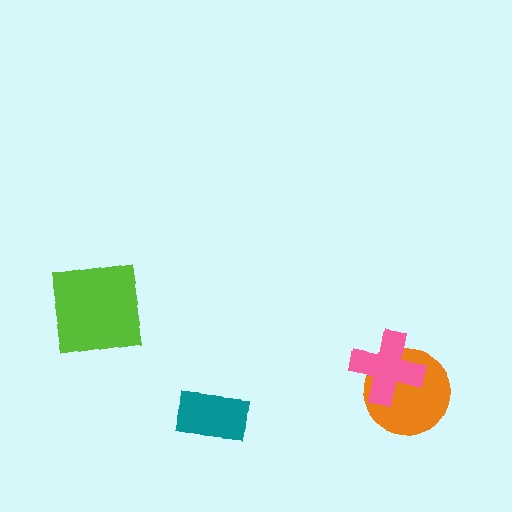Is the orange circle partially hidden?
Yes, it is partially covered by another shape.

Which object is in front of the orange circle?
The pink cross is in front of the orange circle.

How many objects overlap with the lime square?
0 objects overlap with the lime square.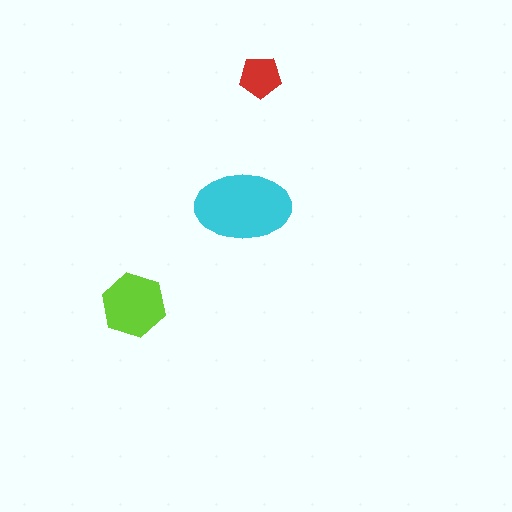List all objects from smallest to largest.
The red pentagon, the lime hexagon, the cyan ellipse.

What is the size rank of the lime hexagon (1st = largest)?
2nd.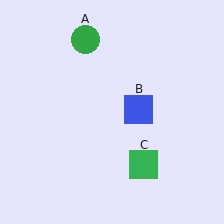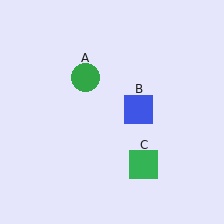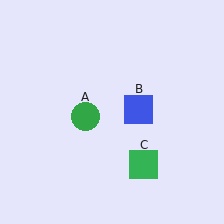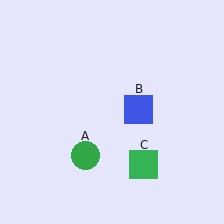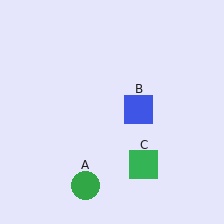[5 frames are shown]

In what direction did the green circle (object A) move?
The green circle (object A) moved down.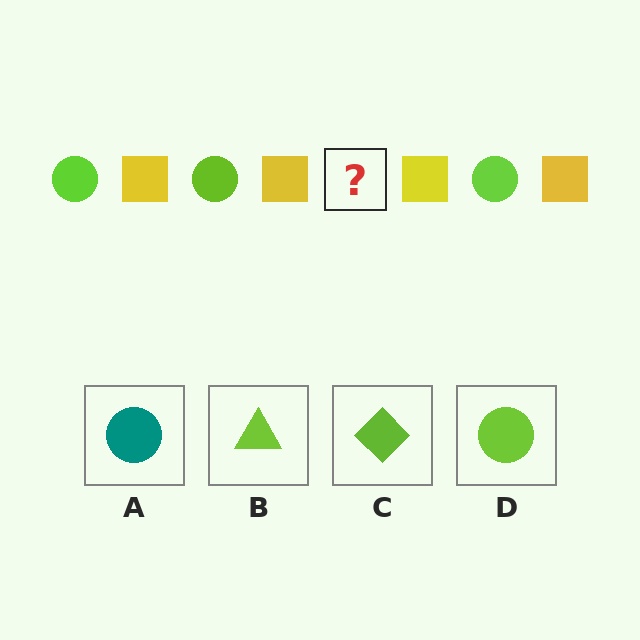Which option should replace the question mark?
Option D.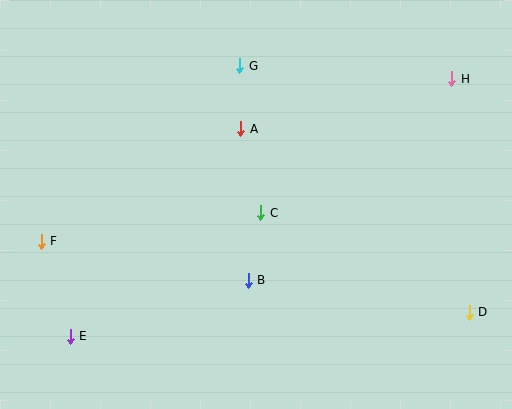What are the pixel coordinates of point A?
Point A is at (241, 129).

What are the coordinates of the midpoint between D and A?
The midpoint between D and A is at (355, 220).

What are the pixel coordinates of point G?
Point G is at (240, 66).